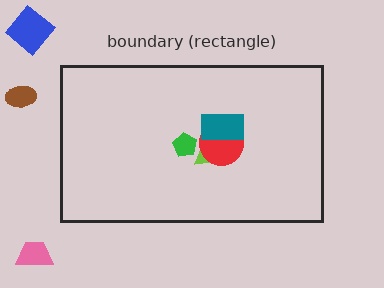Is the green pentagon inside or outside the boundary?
Inside.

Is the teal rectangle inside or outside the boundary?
Inside.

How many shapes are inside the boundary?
4 inside, 3 outside.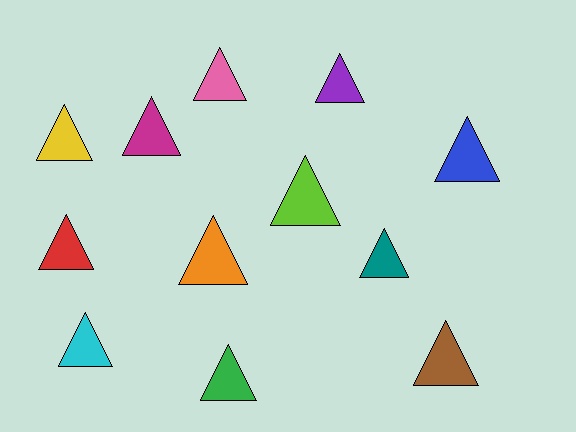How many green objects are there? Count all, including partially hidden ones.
There is 1 green object.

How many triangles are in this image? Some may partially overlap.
There are 12 triangles.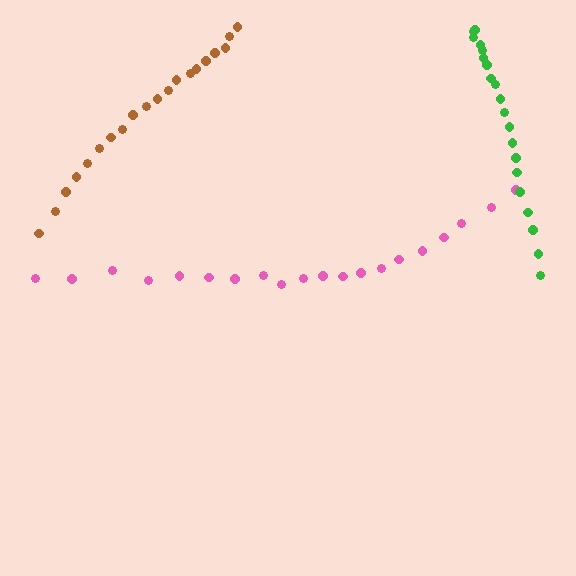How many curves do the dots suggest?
There are 3 distinct paths.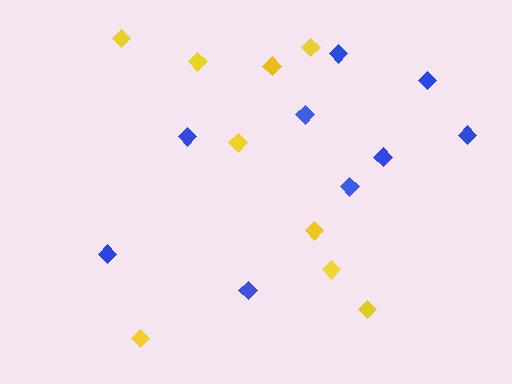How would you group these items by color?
There are 2 groups: one group of yellow diamonds (9) and one group of blue diamonds (9).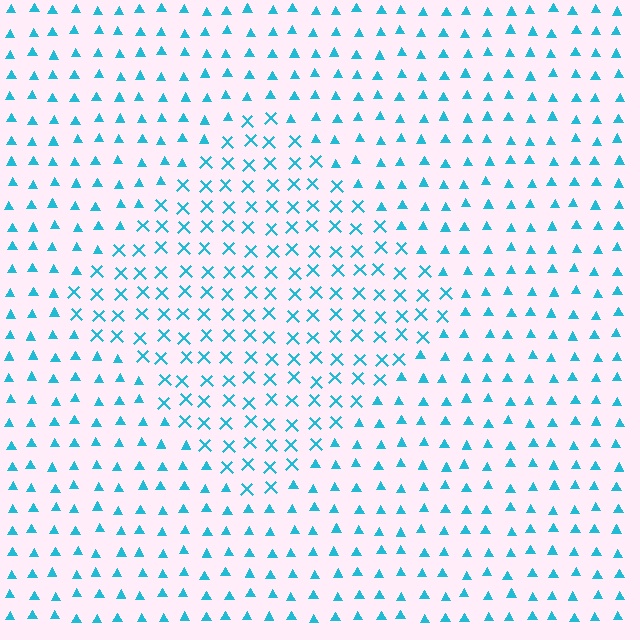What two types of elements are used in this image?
The image uses X marks inside the diamond region and triangles outside it.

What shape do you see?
I see a diamond.